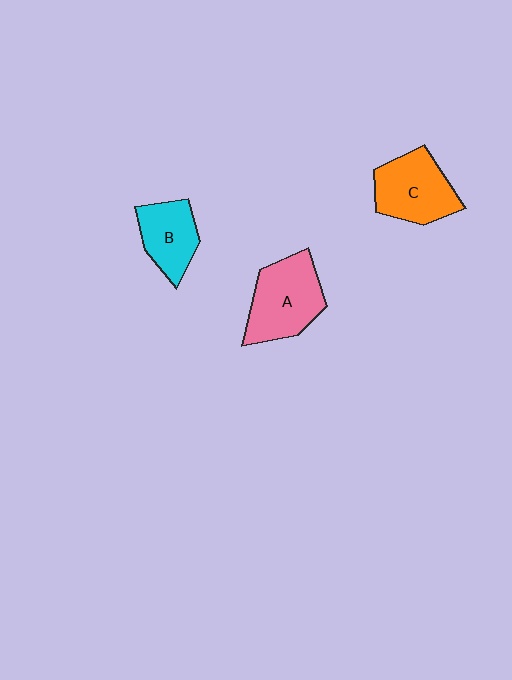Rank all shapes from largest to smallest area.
From largest to smallest: A (pink), C (orange), B (cyan).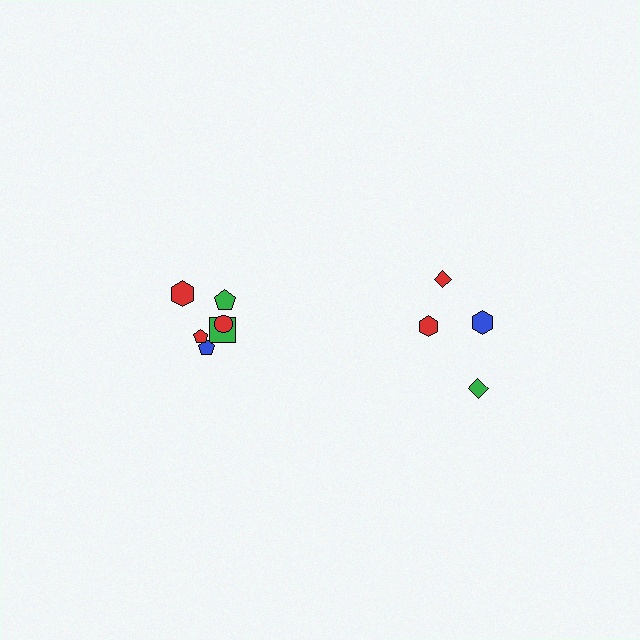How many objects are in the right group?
There are 4 objects.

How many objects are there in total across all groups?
There are 10 objects.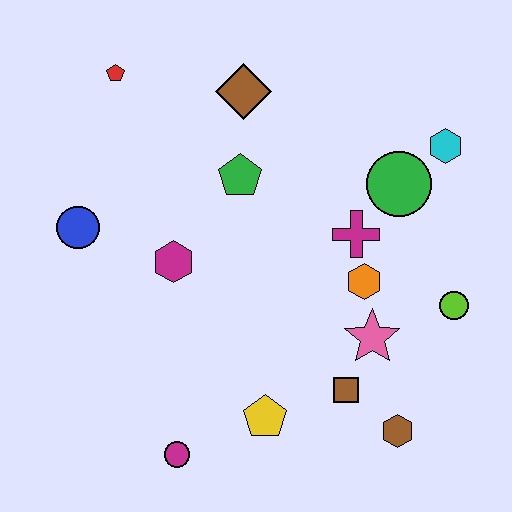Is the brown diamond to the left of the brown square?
Yes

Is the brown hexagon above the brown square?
No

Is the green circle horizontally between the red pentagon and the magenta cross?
No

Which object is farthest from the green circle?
The magenta circle is farthest from the green circle.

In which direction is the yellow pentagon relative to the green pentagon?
The yellow pentagon is below the green pentagon.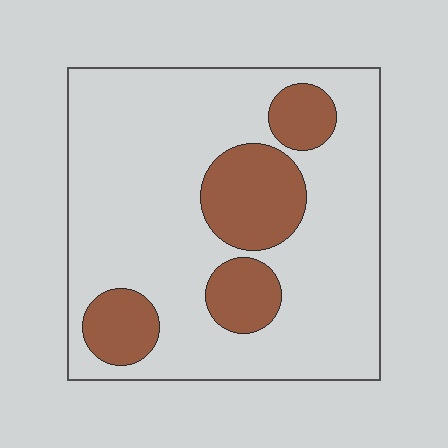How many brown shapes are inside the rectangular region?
4.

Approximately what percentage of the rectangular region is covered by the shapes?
Approximately 20%.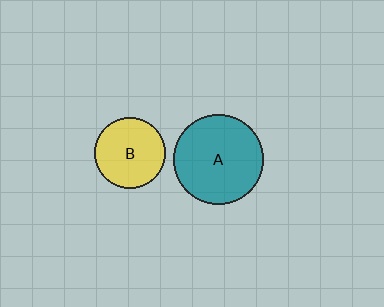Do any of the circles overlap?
No, none of the circles overlap.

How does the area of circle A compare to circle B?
Approximately 1.6 times.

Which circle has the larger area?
Circle A (teal).